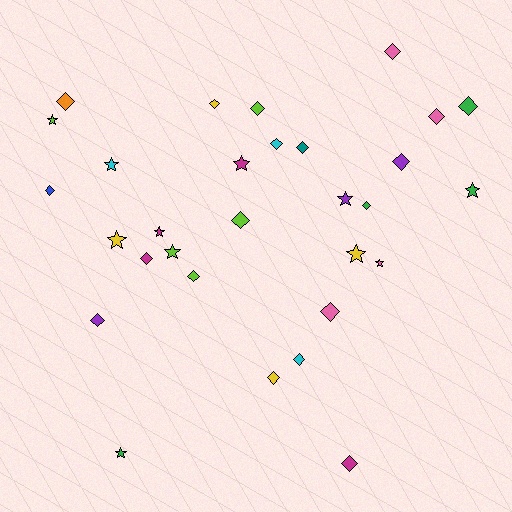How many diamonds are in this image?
There are 19 diamonds.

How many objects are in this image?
There are 30 objects.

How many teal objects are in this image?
There is 1 teal object.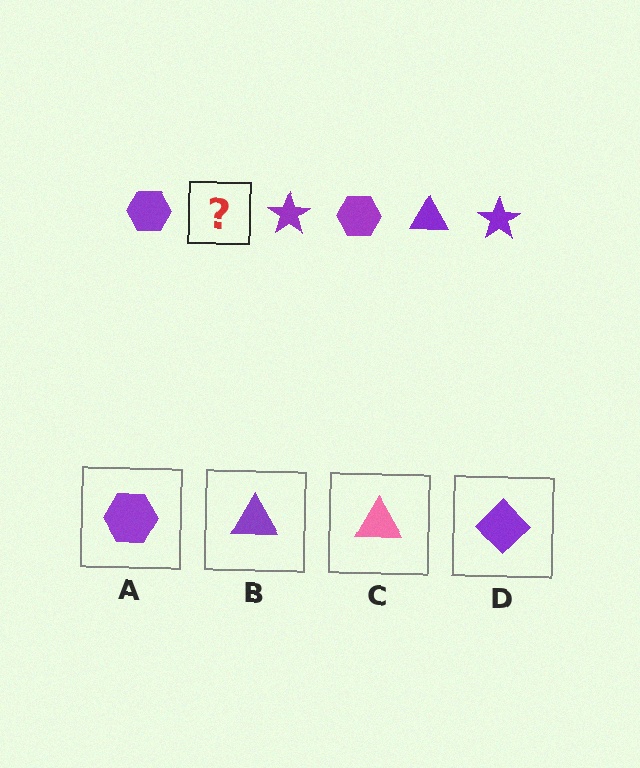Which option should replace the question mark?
Option B.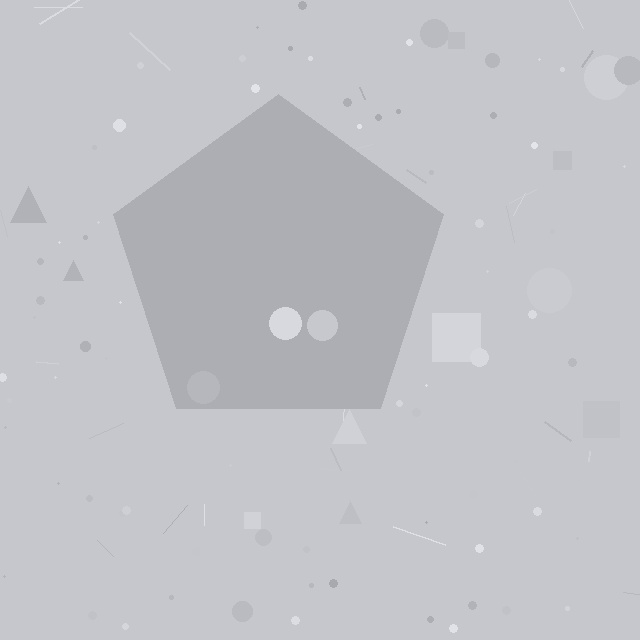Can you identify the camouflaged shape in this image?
The camouflaged shape is a pentagon.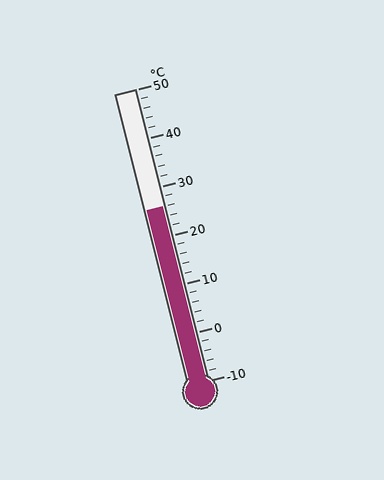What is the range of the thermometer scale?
The thermometer scale ranges from -10°C to 50°C.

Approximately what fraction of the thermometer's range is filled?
The thermometer is filled to approximately 60% of its range.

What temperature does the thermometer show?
The thermometer shows approximately 26°C.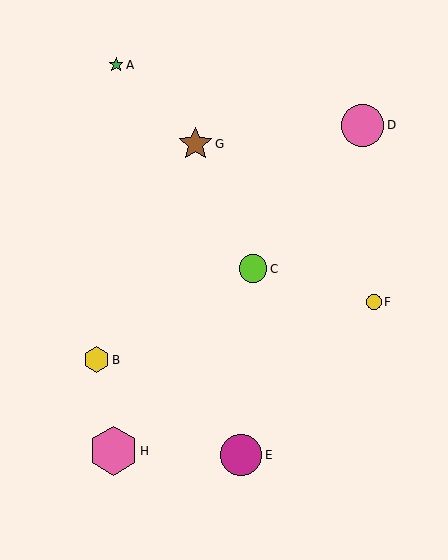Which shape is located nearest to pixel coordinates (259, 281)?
The lime circle (labeled C) at (253, 269) is nearest to that location.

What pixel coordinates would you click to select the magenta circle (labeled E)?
Click at (241, 455) to select the magenta circle E.